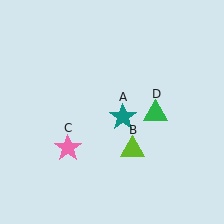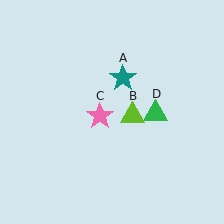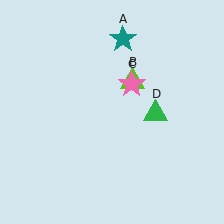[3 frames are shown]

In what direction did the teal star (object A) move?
The teal star (object A) moved up.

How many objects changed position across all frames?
3 objects changed position: teal star (object A), lime triangle (object B), pink star (object C).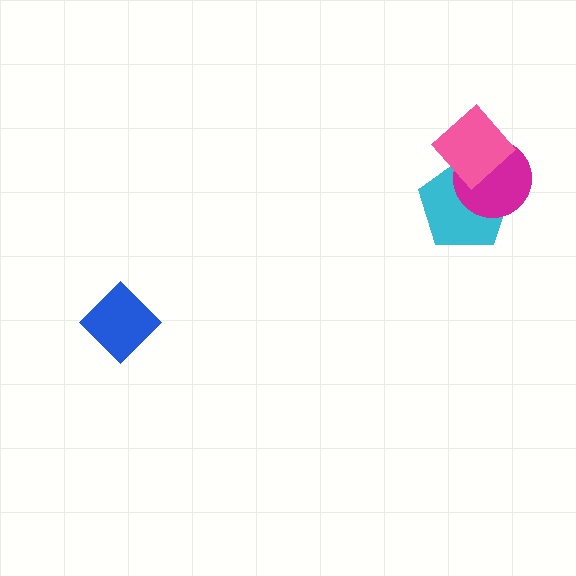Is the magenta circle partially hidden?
Yes, it is partially covered by another shape.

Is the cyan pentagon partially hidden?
Yes, it is partially covered by another shape.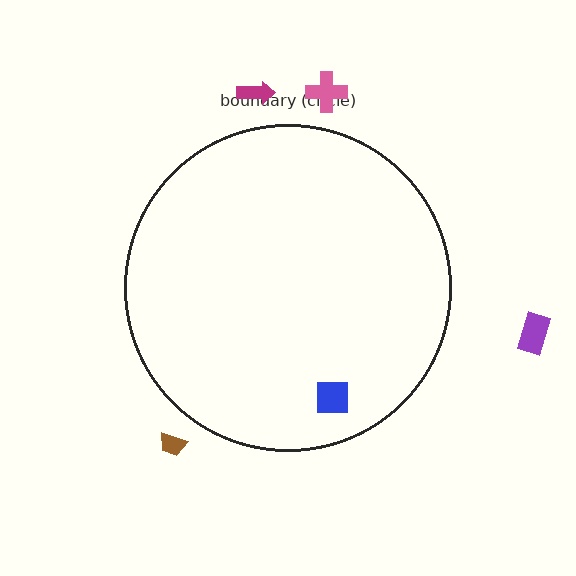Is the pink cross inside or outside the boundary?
Outside.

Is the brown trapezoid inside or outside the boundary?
Outside.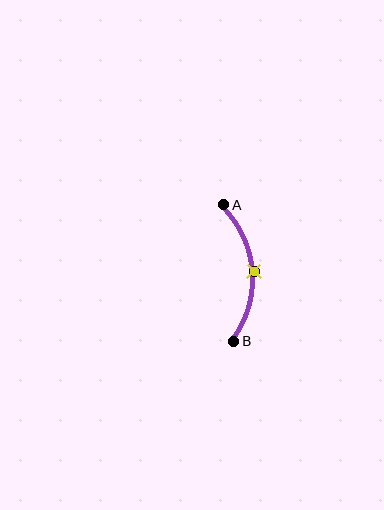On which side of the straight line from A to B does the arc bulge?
The arc bulges to the right of the straight line connecting A and B.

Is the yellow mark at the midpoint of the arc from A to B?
Yes. The yellow mark lies on the arc at equal arc-length from both A and B — it is the arc midpoint.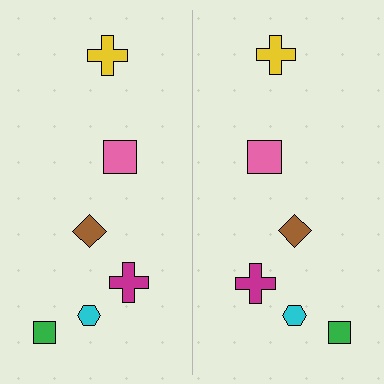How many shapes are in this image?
There are 12 shapes in this image.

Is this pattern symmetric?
Yes, this pattern has bilateral (reflection) symmetry.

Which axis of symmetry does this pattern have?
The pattern has a vertical axis of symmetry running through the center of the image.